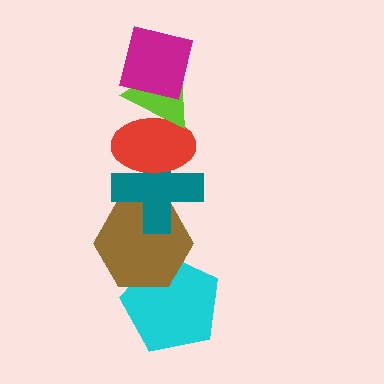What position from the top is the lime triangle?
The lime triangle is 2nd from the top.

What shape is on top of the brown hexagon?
The teal cross is on top of the brown hexagon.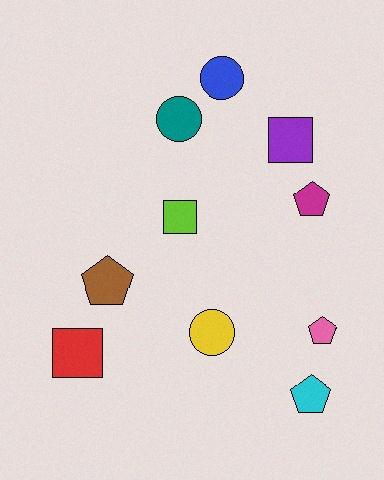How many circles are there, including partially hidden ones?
There are 3 circles.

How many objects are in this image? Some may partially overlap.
There are 10 objects.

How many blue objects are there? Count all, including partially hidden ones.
There is 1 blue object.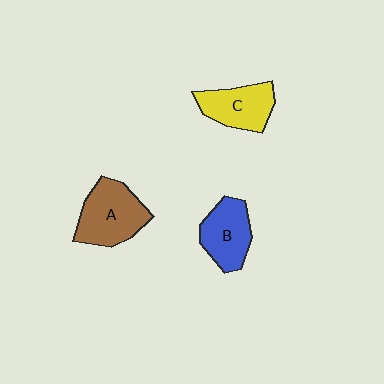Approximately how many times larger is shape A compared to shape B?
Approximately 1.3 times.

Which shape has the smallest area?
Shape C (yellow).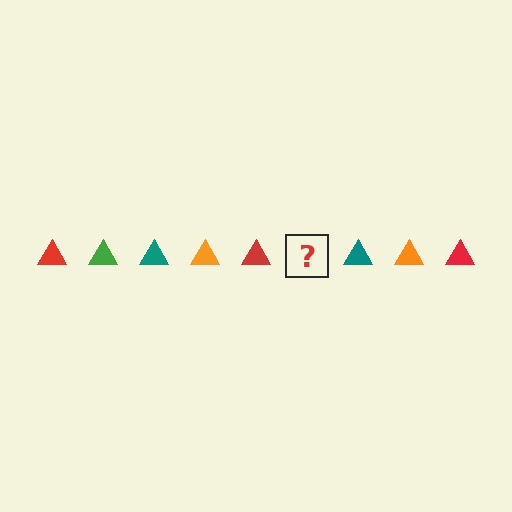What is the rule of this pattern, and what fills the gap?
The rule is that the pattern cycles through red, green, teal, orange triangles. The gap should be filled with a green triangle.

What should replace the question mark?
The question mark should be replaced with a green triangle.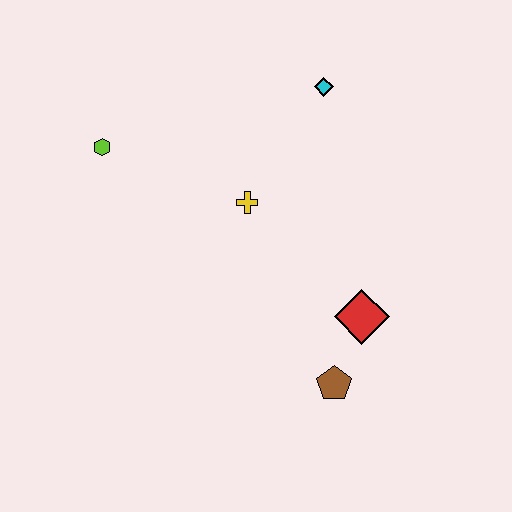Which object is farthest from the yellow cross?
The brown pentagon is farthest from the yellow cross.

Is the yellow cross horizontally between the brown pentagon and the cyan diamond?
No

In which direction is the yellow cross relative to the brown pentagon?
The yellow cross is above the brown pentagon.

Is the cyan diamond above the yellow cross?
Yes